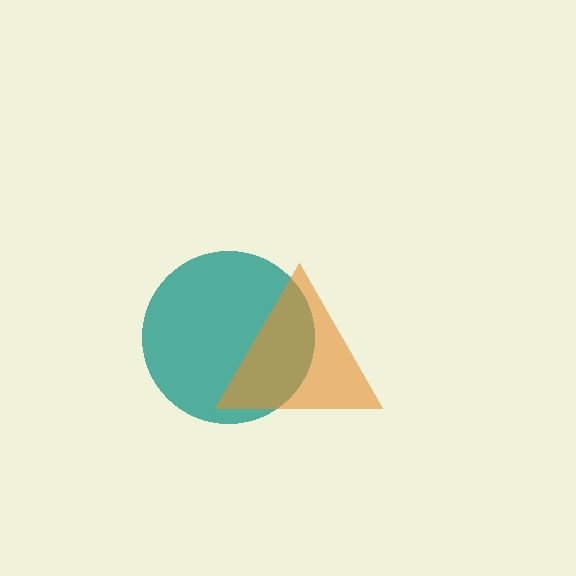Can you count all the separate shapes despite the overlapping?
Yes, there are 2 separate shapes.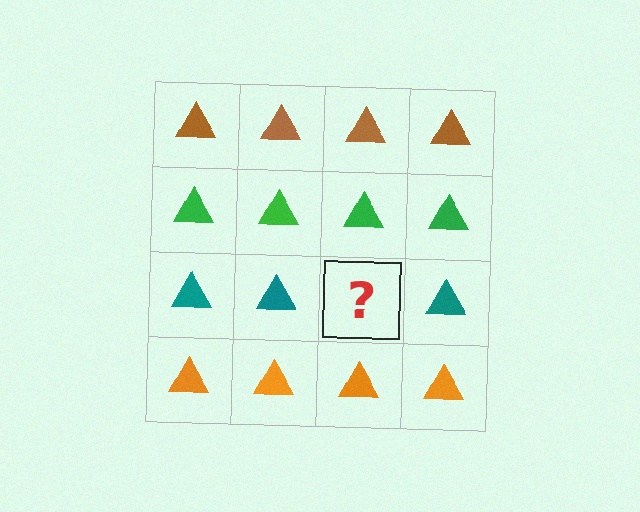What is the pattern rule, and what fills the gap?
The rule is that each row has a consistent color. The gap should be filled with a teal triangle.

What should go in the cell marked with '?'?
The missing cell should contain a teal triangle.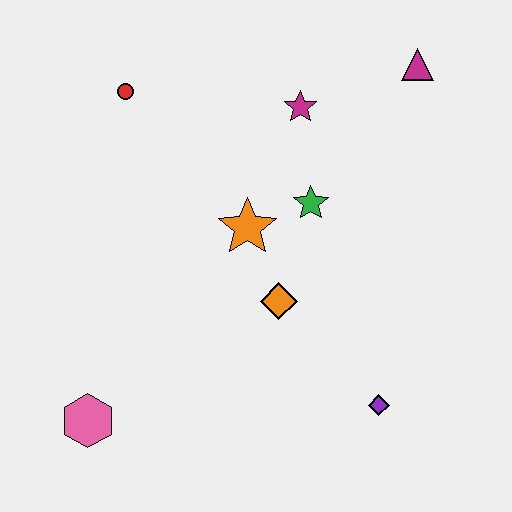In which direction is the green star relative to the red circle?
The green star is to the right of the red circle.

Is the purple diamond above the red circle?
No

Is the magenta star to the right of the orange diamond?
Yes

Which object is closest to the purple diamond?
The orange diamond is closest to the purple diamond.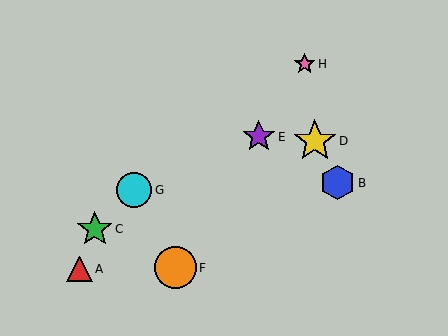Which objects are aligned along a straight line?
Objects E, F, H are aligned along a straight line.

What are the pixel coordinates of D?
Object D is at (315, 141).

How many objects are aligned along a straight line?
3 objects (E, F, H) are aligned along a straight line.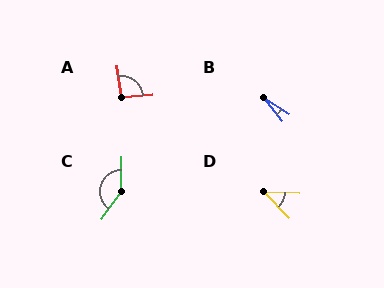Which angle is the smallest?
B, at approximately 20 degrees.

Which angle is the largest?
C, at approximately 145 degrees.